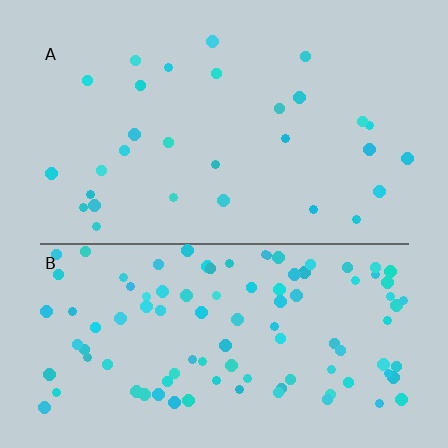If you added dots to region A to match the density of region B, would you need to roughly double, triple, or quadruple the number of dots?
Approximately triple.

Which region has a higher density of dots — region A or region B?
B (the bottom).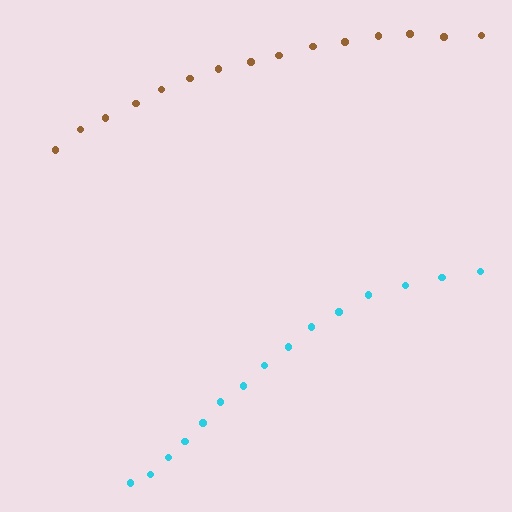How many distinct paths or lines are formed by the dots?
There are 2 distinct paths.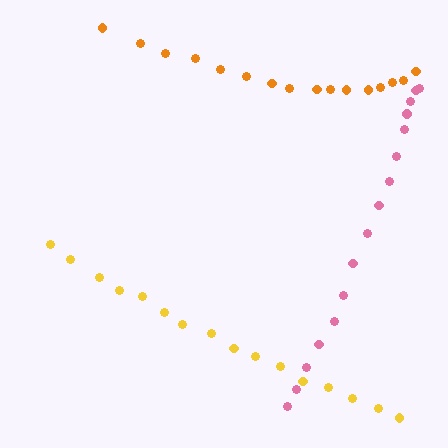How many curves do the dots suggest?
There are 3 distinct paths.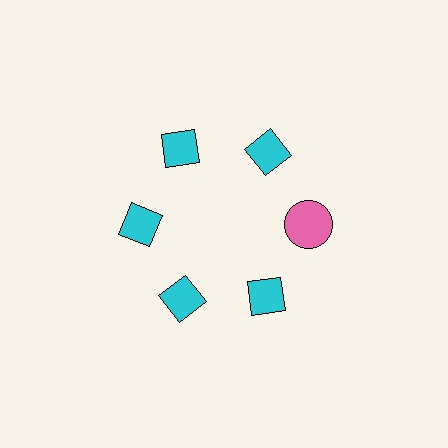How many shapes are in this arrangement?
There are 6 shapes arranged in a ring pattern.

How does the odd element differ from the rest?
It differs in both color (pink instead of cyan) and shape (circle instead of diamond).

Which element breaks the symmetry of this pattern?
The pink circle at roughly the 3 o'clock position breaks the symmetry. All other shapes are cyan diamonds.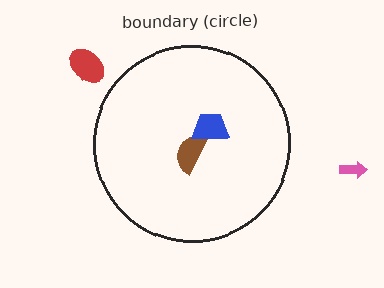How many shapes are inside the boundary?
2 inside, 2 outside.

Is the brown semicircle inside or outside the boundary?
Inside.